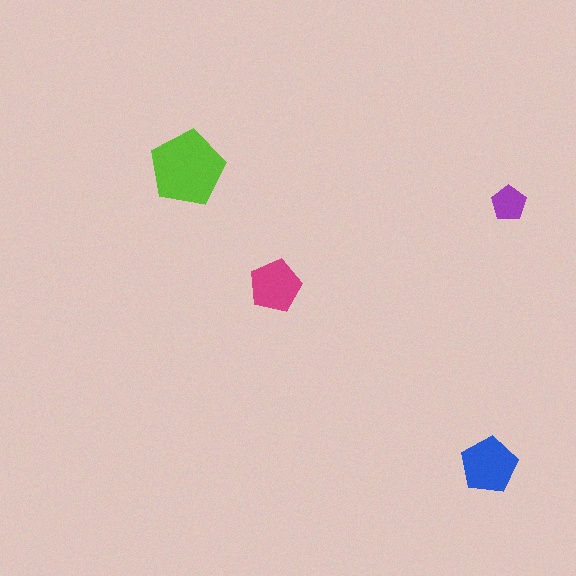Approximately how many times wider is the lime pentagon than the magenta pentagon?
About 1.5 times wider.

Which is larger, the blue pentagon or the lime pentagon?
The lime one.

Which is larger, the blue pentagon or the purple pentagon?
The blue one.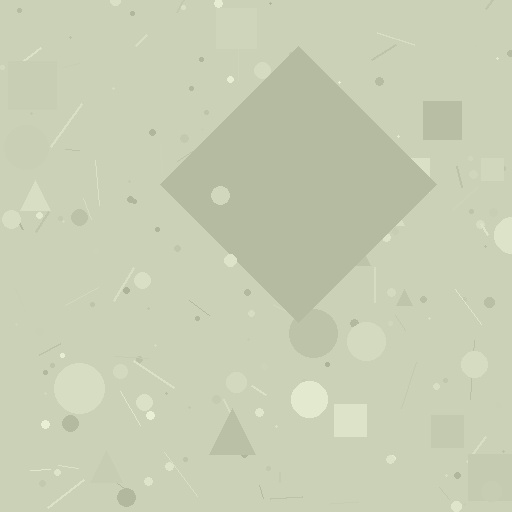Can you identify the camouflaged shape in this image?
The camouflaged shape is a diamond.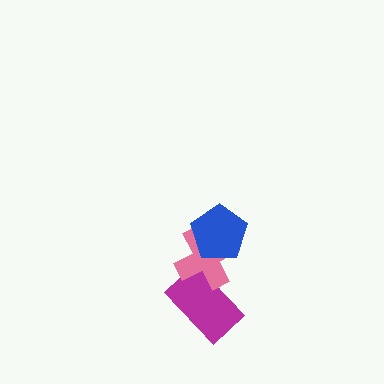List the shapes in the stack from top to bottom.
From top to bottom: the blue pentagon, the pink cross, the magenta rectangle.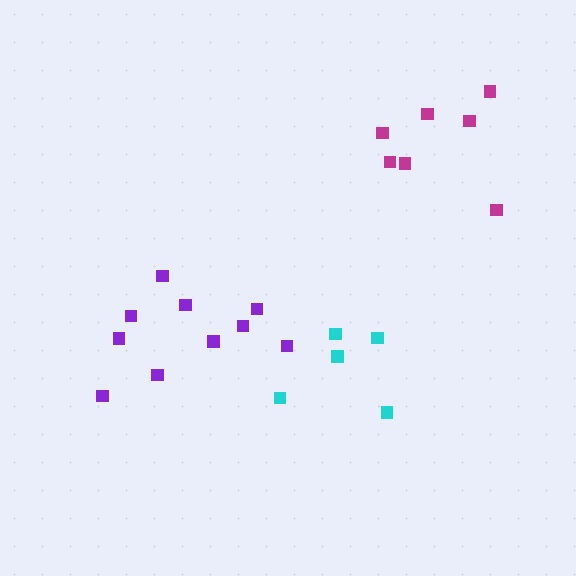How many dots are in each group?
Group 1: 10 dots, Group 2: 7 dots, Group 3: 5 dots (22 total).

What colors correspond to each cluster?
The clusters are colored: purple, magenta, cyan.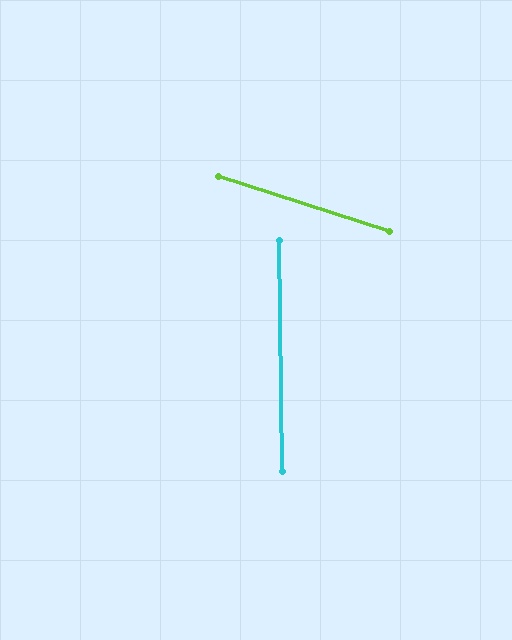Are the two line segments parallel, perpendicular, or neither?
Neither parallel nor perpendicular — they differ by about 71°.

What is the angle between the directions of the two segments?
Approximately 71 degrees.